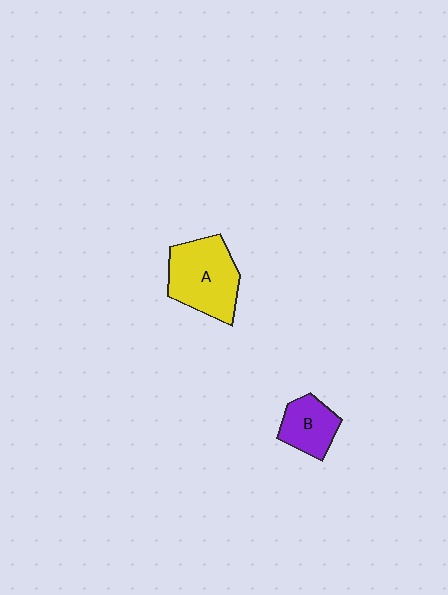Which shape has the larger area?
Shape A (yellow).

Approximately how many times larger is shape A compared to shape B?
Approximately 1.8 times.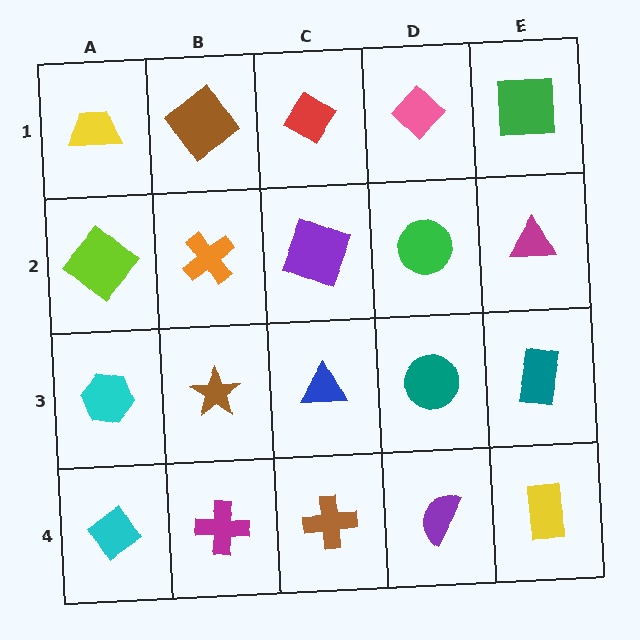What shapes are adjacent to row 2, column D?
A pink diamond (row 1, column D), a teal circle (row 3, column D), a purple square (row 2, column C), a magenta triangle (row 2, column E).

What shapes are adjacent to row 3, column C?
A purple square (row 2, column C), a brown cross (row 4, column C), a brown star (row 3, column B), a teal circle (row 3, column D).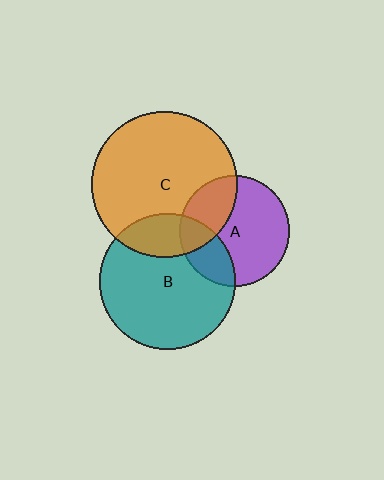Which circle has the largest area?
Circle C (orange).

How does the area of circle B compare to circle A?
Approximately 1.5 times.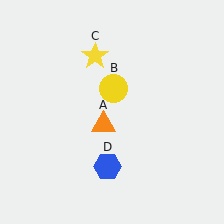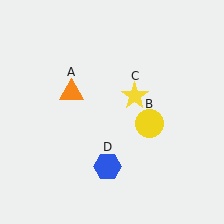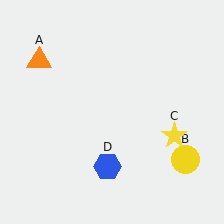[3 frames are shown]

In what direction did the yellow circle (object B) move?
The yellow circle (object B) moved down and to the right.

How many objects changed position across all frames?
3 objects changed position: orange triangle (object A), yellow circle (object B), yellow star (object C).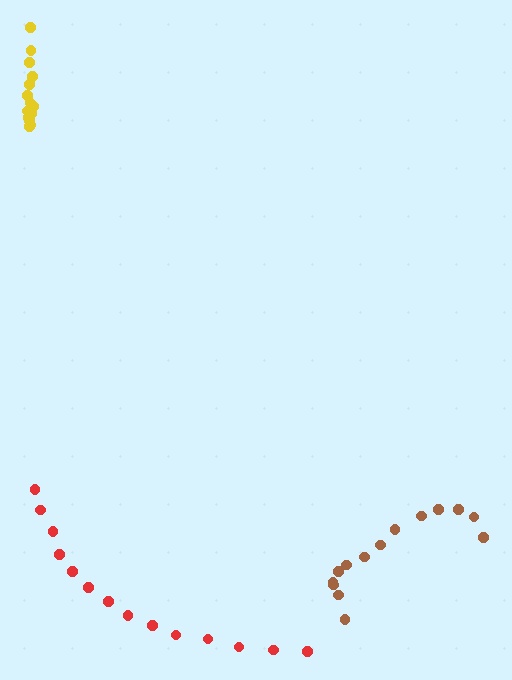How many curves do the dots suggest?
There are 3 distinct paths.